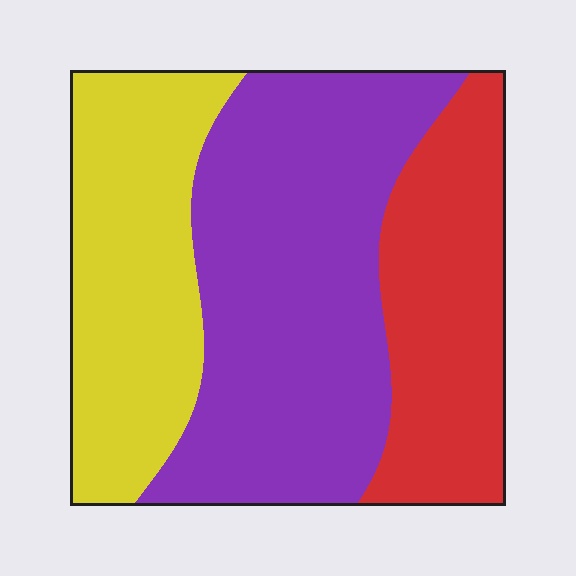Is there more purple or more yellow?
Purple.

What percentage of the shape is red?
Red takes up about one quarter (1/4) of the shape.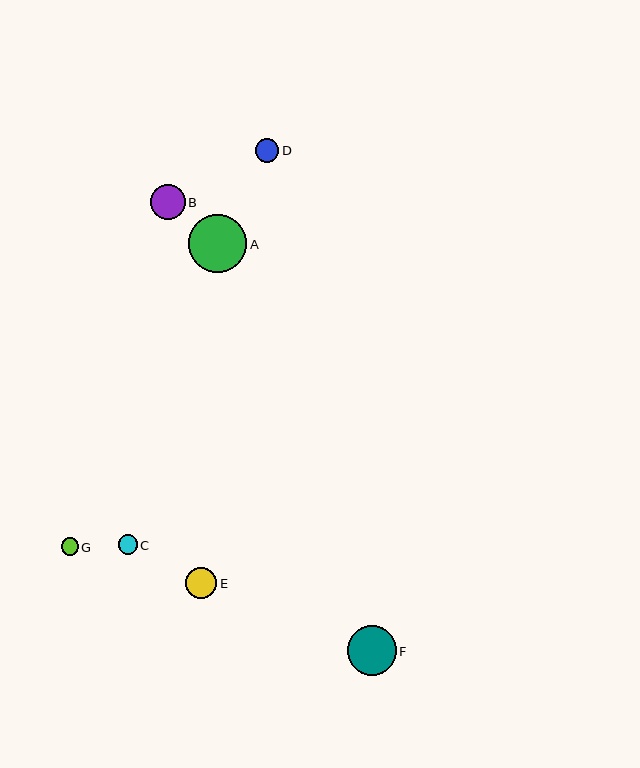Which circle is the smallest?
Circle G is the smallest with a size of approximately 17 pixels.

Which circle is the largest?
Circle A is the largest with a size of approximately 58 pixels.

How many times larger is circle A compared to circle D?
Circle A is approximately 2.5 times the size of circle D.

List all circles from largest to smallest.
From largest to smallest: A, F, B, E, D, C, G.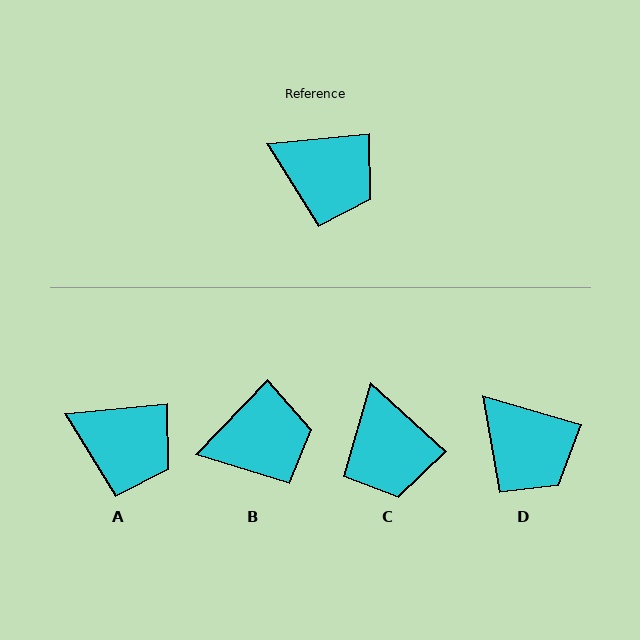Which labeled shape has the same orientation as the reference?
A.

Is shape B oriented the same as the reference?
No, it is off by about 41 degrees.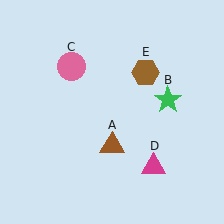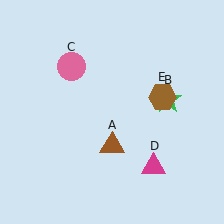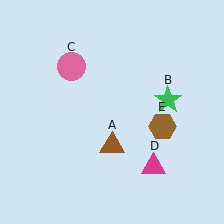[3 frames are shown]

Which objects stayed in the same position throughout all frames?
Brown triangle (object A) and green star (object B) and pink circle (object C) and magenta triangle (object D) remained stationary.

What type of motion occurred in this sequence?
The brown hexagon (object E) rotated clockwise around the center of the scene.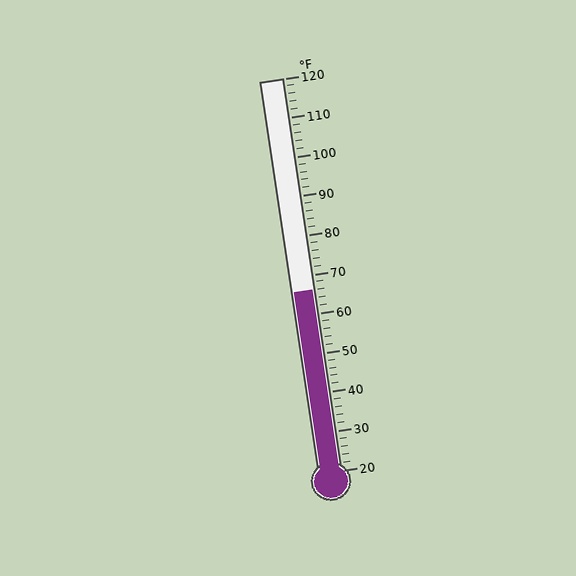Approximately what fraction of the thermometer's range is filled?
The thermometer is filled to approximately 45% of its range.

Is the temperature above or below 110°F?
The temperature is below 110°F.